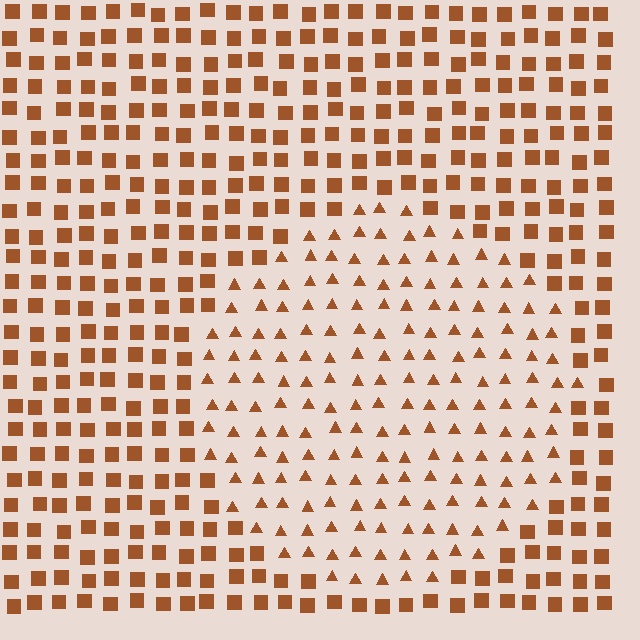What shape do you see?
I see a circle.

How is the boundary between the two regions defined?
The boundary is defined by a change in element shape: triangles inside vs. squares outside. All elements share the same color and spacing.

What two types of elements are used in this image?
The image uses triangles inside the circle region and squares outside it.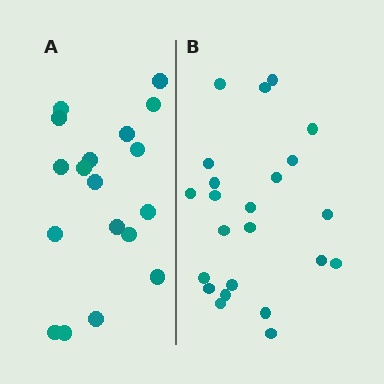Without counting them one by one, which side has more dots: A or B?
Region B (the right region) has more dots.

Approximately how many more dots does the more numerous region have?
Region B has about 5 more dots than region A.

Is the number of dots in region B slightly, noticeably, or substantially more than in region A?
Region B has noticeably more, but not dramatically so. The ratio is roughly 1.3 to 1.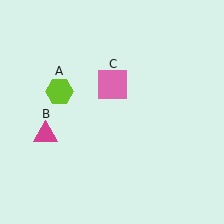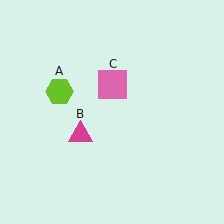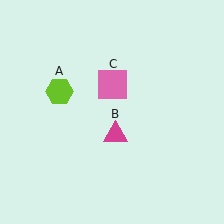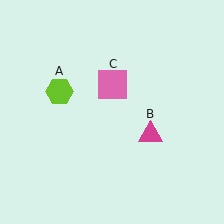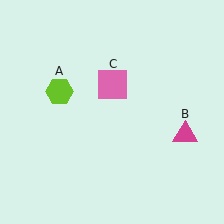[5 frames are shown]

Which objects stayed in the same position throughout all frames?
Lime hexagon (object A) and pink square (object C) remained stationary.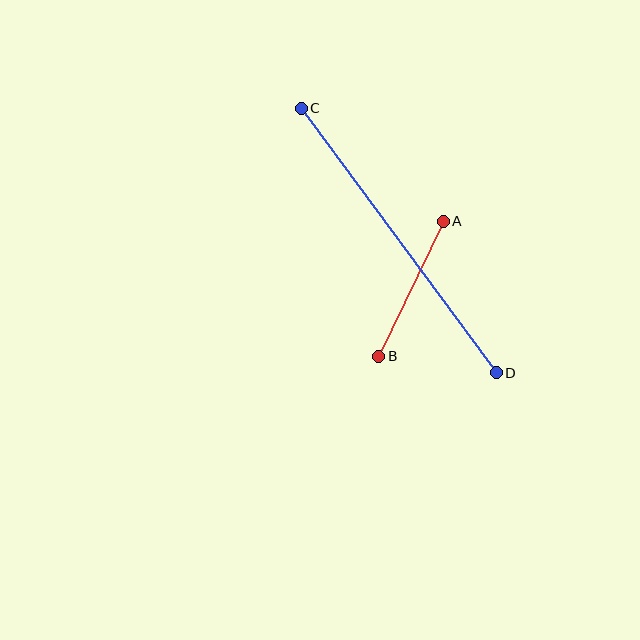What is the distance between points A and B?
The distance is approximately 150 pixels.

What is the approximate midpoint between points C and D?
The midpoint is at approximately (399, 240) pixels.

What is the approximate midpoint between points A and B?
The midpoint is at approximately (411, 289) pixels.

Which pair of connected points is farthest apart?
Points C and D are farthest apart.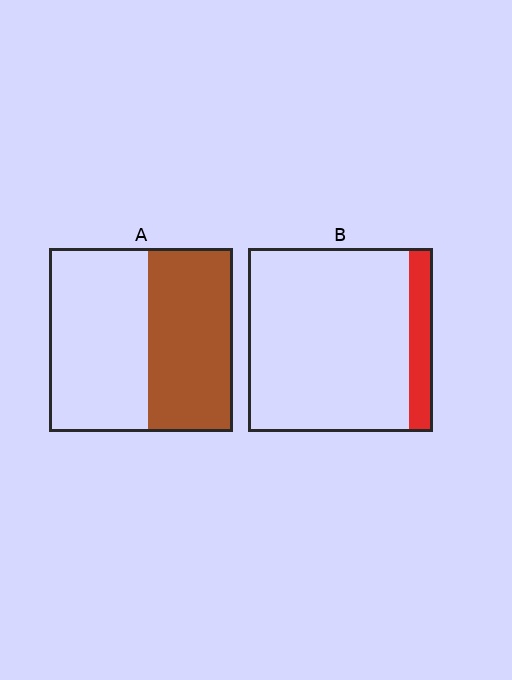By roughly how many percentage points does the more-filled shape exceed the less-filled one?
By roughly 35 percentage points (A over B).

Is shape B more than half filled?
No.